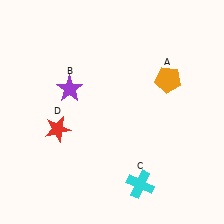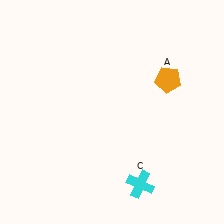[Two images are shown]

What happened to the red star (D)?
The red star (D) was removed in Image 2. It was in the bottom-left area of Image 1.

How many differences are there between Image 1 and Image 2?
There are 2 differences between the two images.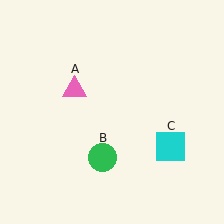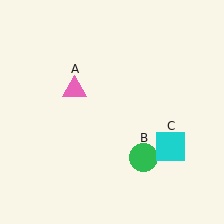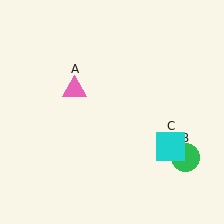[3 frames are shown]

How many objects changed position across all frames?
1 object changed position: green circle (object B).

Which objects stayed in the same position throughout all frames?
Pink triangle (object A) and cyan square (object C) remained stationary.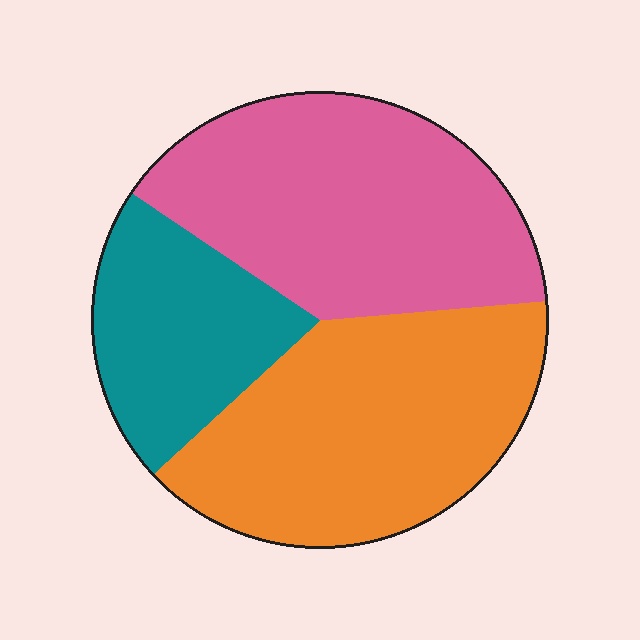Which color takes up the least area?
Teal, at roughly 20%.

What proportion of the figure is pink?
Pink covers 39% of the figure.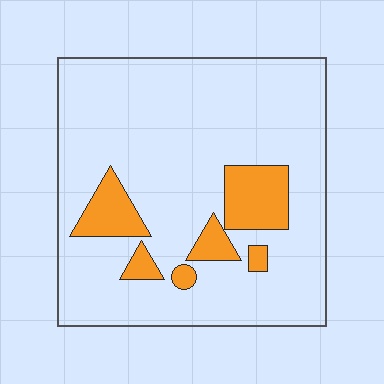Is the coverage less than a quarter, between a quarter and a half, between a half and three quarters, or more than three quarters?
Less than a quarter.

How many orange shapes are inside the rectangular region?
6.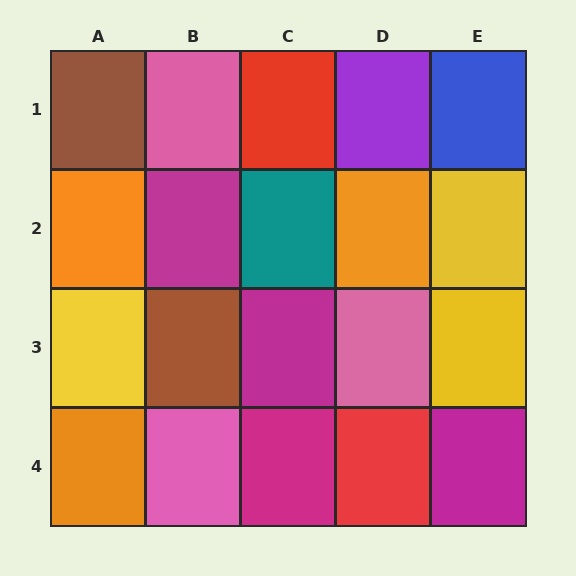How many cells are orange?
3 cells are orange.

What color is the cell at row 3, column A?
Yellow.